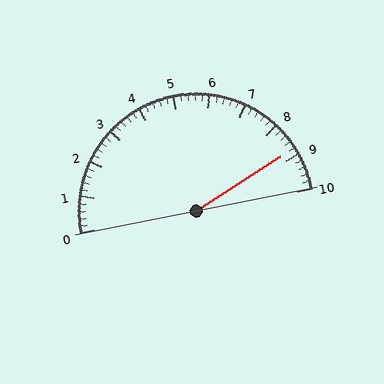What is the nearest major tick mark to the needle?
The nearest major tick mark is 9.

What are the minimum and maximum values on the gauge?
The gauge ranges from 0 to 10.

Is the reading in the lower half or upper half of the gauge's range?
The reading is in the upper half of the range (0 to 10).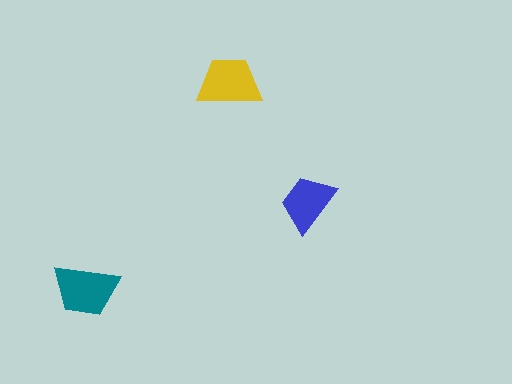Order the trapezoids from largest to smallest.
the teal one, the yellow one, the blue one.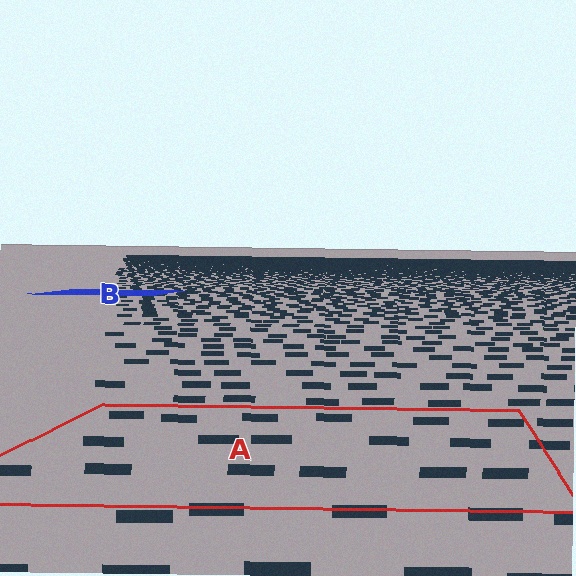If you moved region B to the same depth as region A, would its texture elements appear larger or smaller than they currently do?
They would appear larger. At a closer depth, the same texture elements are projected at a bigger on-screen size.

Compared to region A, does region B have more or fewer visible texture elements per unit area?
Region B has more texture elements per unit area — they are packed more densely because it is farther away.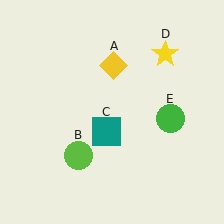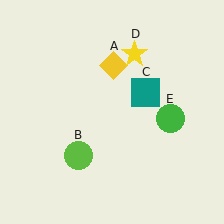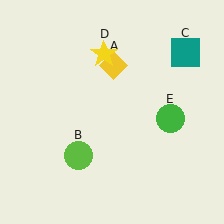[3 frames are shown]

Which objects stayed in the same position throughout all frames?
Yellow diamond (object A) and lime circle (object B) and green circle (object E) remained stationary.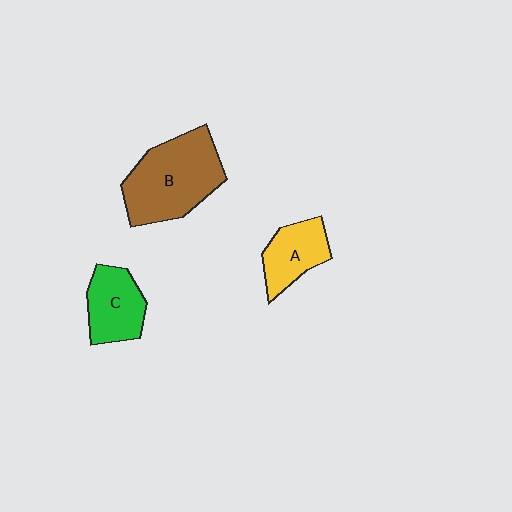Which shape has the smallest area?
Shape A (yellow).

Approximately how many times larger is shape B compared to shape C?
Approximately 1.8 times.